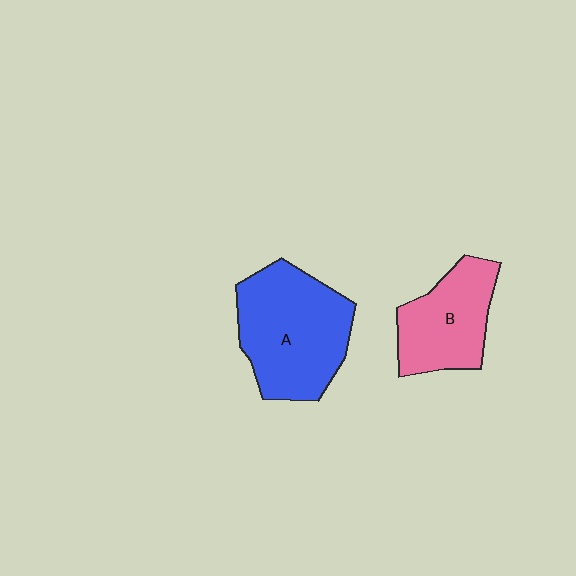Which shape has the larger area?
Shape A (blue).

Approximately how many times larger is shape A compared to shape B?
Approximately 1.4 times.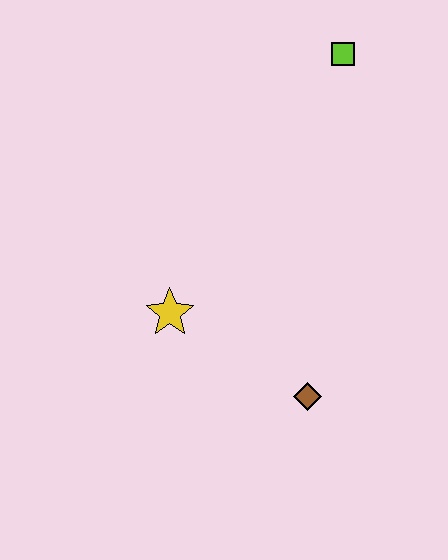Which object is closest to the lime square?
The yellow star is closest to the lime square.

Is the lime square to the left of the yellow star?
No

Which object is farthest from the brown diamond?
The lime square is farthest from the brown diamond.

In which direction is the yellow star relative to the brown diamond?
The yellow star is to the left of the brown diamond.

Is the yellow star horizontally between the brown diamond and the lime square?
No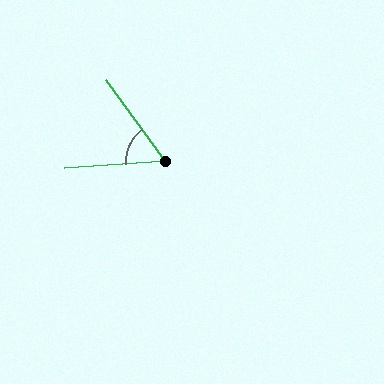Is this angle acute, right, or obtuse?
It is acute.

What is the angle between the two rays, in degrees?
Approximately 58 degrees.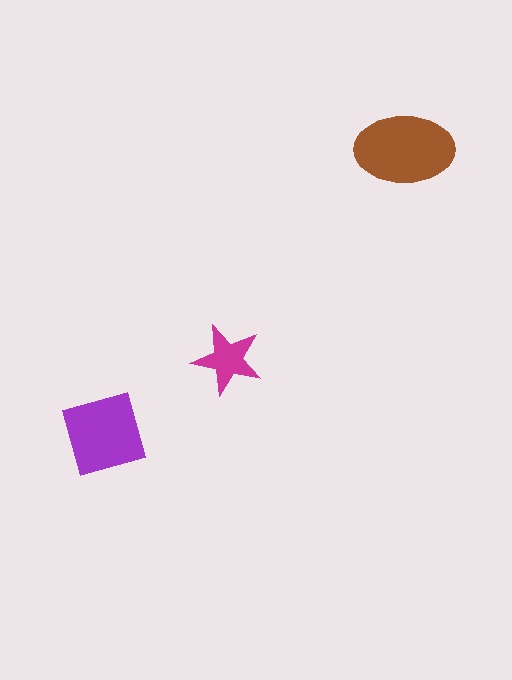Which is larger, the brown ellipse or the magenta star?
The brown ellipse.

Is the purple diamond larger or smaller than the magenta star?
Larger.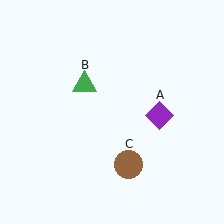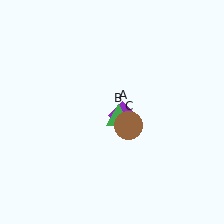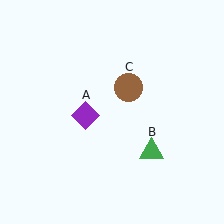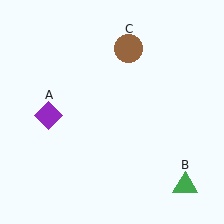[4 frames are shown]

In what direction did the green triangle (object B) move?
The green triangle (object B) moved down and to the right.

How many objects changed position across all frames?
3 objects changed position: purple diamond (object A), green triangle (object B), brown circle (object C).